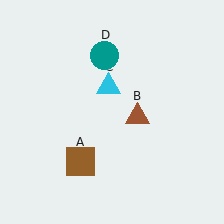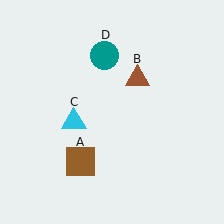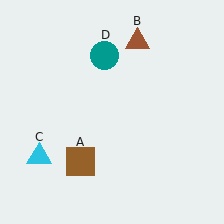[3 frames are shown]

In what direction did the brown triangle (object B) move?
The brown triangle (object B) moved up.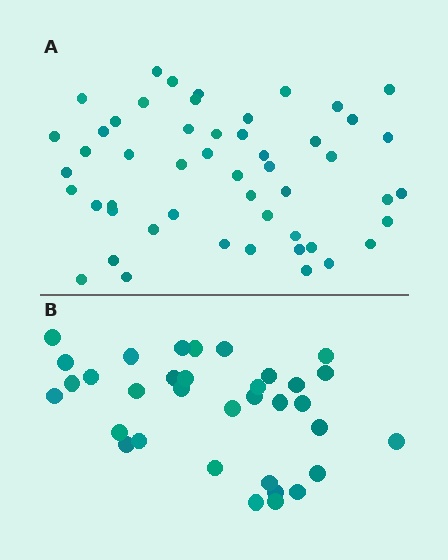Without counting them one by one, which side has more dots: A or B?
Region A (the top region) has more dots.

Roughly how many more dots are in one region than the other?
Region A has approximately 15 more dots than region B.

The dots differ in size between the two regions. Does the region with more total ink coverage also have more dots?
No. Region B has more total ink coverage because its dots are larger, but region A actually contains more individual dots. Total area can be misleading — the number of items is what matters here.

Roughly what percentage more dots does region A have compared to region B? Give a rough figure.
About 50% more.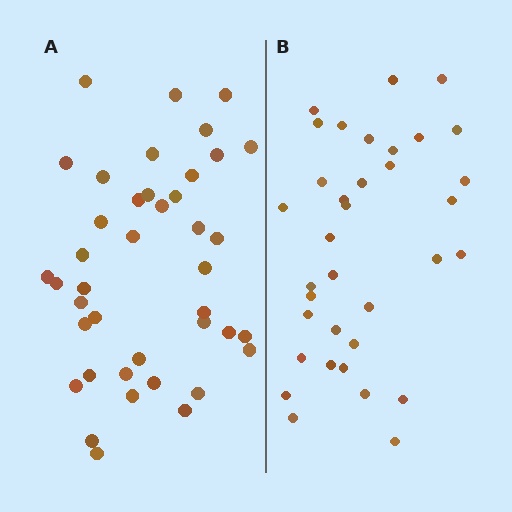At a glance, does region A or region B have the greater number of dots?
Region A (the left region) has more dots.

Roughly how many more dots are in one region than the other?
Region A has about 6 more dots than region B.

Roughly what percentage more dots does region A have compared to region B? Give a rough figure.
About 15% more.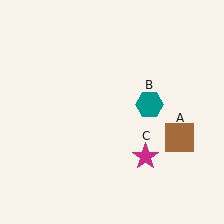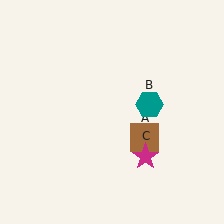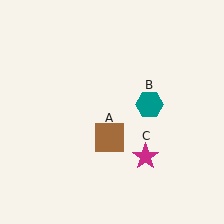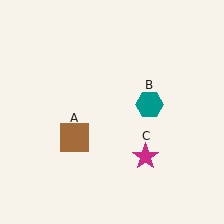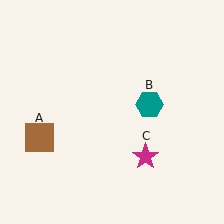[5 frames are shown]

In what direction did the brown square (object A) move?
The brown square (object A) moved left.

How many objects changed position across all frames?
1 object changed position: brown square (object A).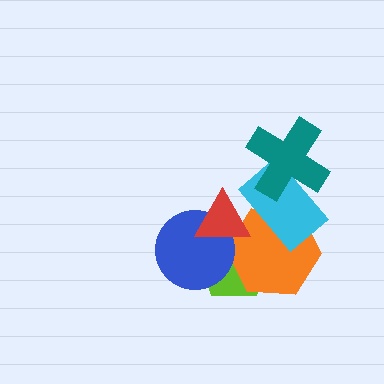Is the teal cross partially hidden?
No, no other shape covers it.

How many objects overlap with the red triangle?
4 objects overlap with the red triangle.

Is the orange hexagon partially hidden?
Yes, it is partially covered by another shape.